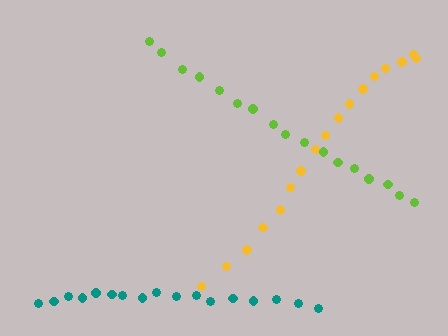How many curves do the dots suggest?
There are 3 distinct paths.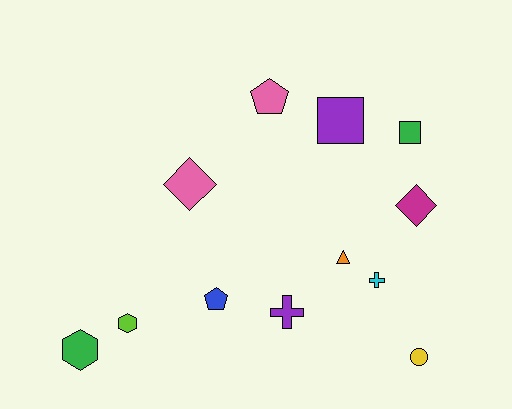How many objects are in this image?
There are 12 objects.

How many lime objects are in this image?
There is 1 lime object.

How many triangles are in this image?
There is 1 triangle.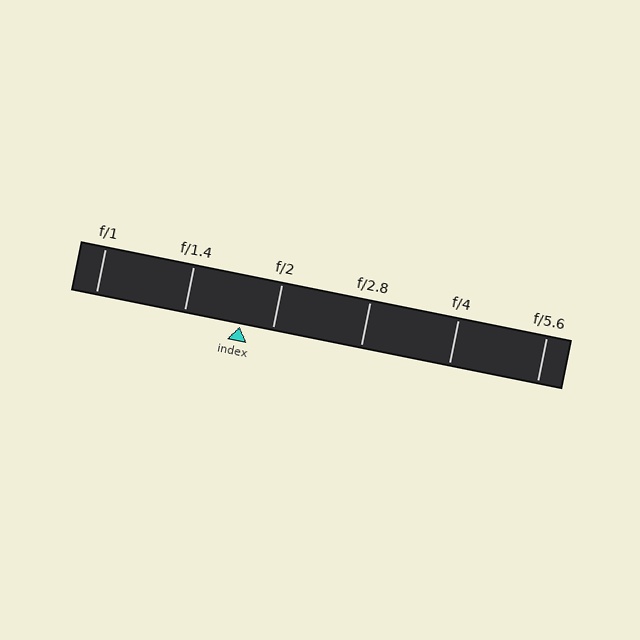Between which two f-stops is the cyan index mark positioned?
The index mark is between f/1.4 and f/2.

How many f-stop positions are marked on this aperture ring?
There are 6 f-stop positions marked.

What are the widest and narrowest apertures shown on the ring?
The widest aperture shown is f/1 and the narrowest is f/5.6.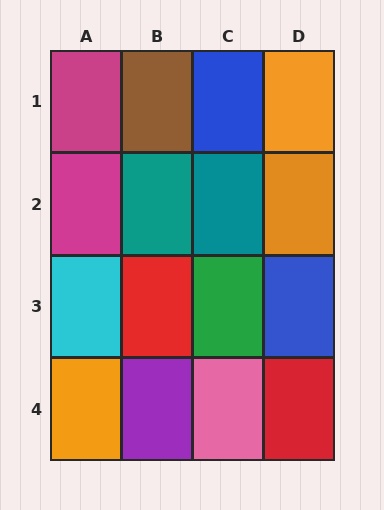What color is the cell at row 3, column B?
Red.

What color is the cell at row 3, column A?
Cyan.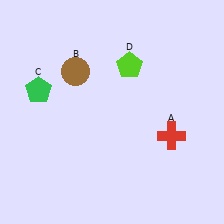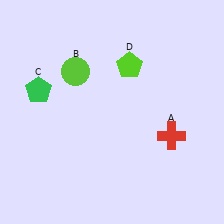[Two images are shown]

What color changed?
The circle (B) changed from brown in Image 1 to lime in Image 2.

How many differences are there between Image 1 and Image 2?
There is 1 difference between the two images.